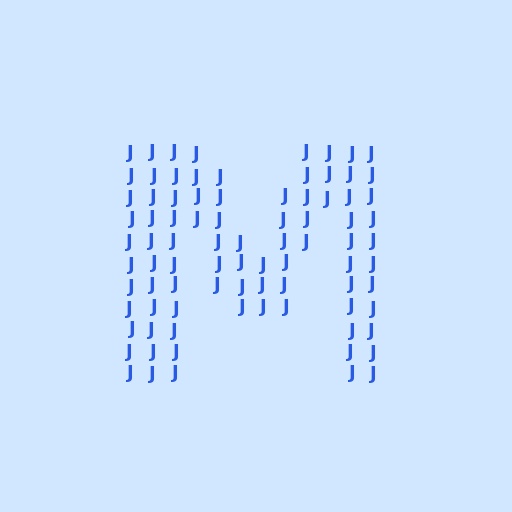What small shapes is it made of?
It is made of small letter J's.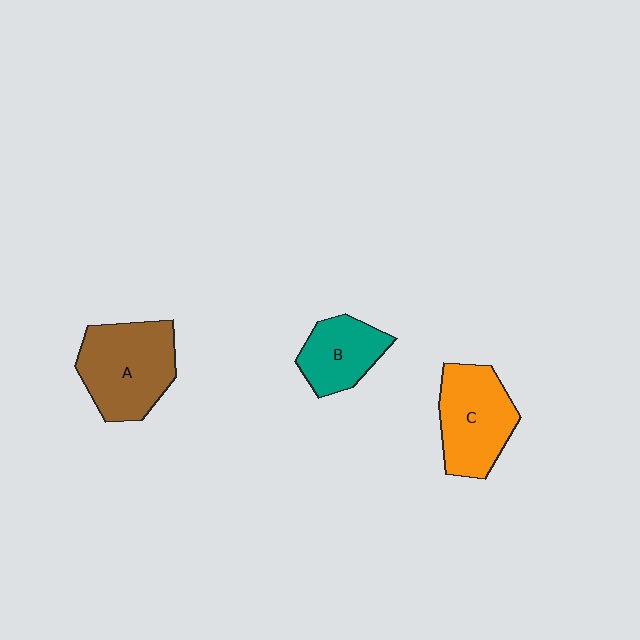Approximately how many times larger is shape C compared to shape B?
Approximately 1.4 times.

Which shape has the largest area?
Shape A (brown).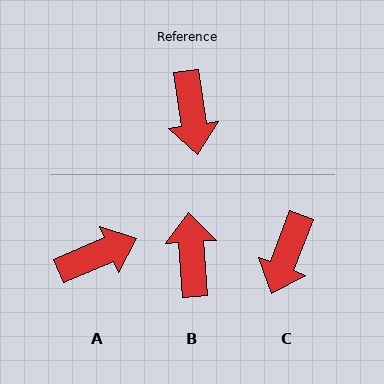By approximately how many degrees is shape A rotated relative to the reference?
Approximately 105 degrees counter-clockwise.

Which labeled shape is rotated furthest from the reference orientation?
B, about 176 degrees away.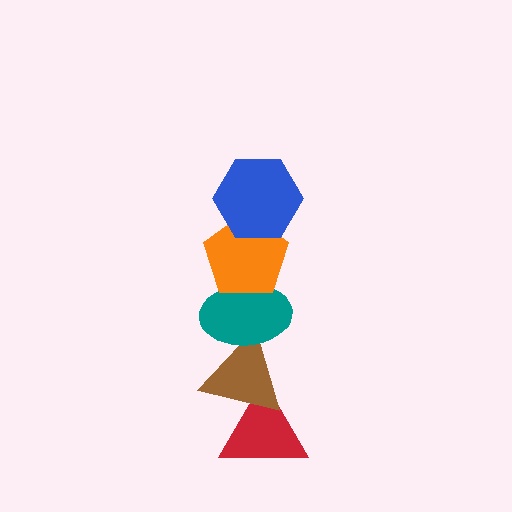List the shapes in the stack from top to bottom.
From top to bottom: the blue hexagon, the orange pentagon, the teal ellipse, the brown triangle, the red triangle.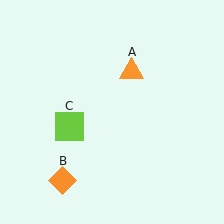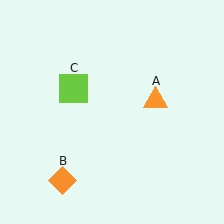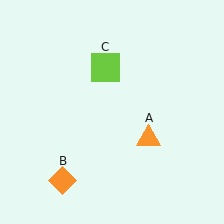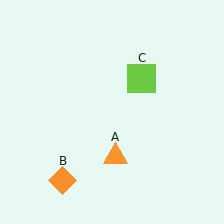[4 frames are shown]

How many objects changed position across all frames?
2 objects changed position: orange triangle (object A), lime square (object C).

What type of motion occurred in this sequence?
The orange triangle (object A), lime square (object C) rotated clockwise around the center of the scene.